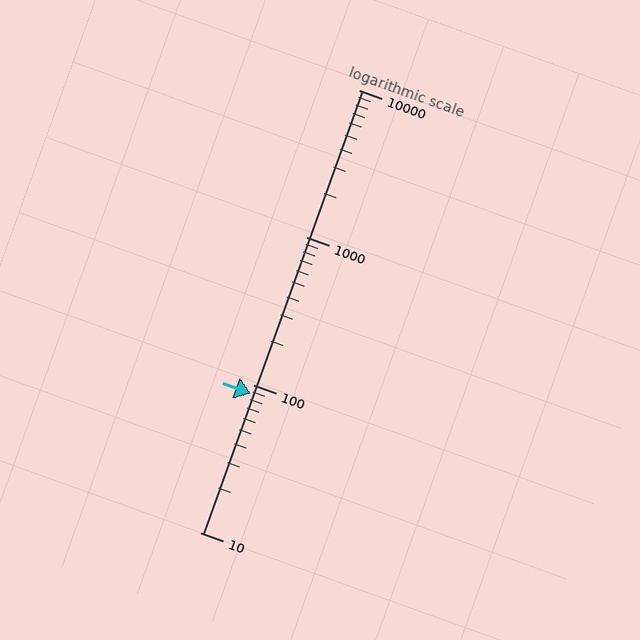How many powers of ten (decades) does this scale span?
The scale spans 3 decades, from 10 to 10000.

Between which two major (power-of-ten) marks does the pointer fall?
The pointer is between 10 and 100.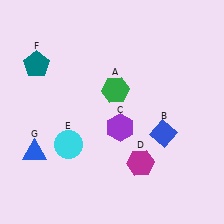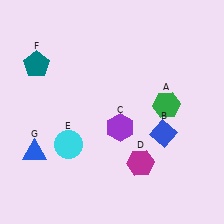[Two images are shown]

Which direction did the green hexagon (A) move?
The green hexagon (A) moved right.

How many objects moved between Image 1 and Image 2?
1 object moved between the two images.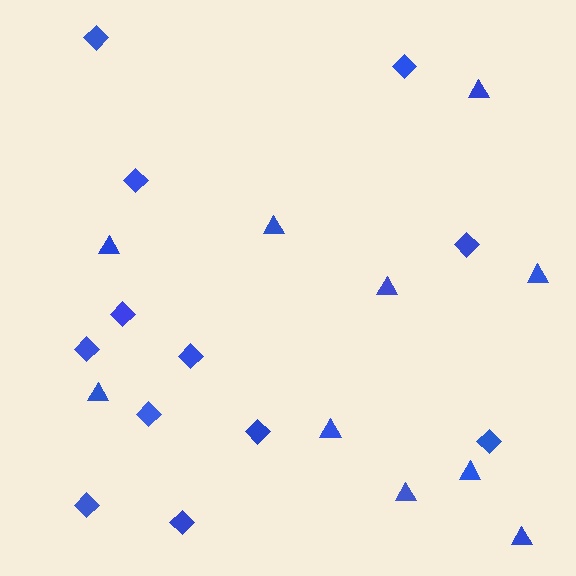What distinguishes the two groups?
There are 2 groups: one group of diamonds (12) and one group of triangles (10).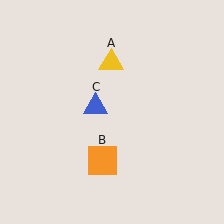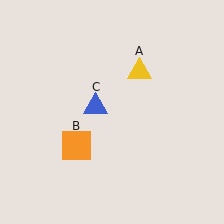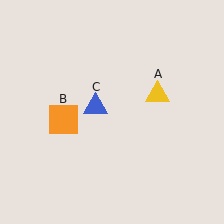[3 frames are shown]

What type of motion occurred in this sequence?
The yellow triangle (object A), orange square (object B) rotated clockwise around the center of the scene.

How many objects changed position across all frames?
2 objects changed position: yellow triangle (object A), orange square (object B).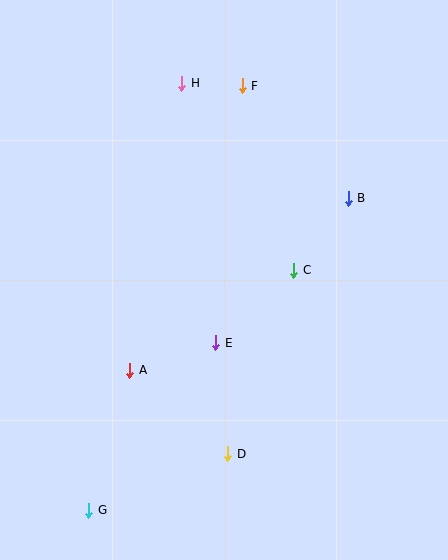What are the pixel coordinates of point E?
Point E is at (216, 343).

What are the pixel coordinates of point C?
Point C is at (294, 270).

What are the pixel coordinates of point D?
Point D is at (228, 454).